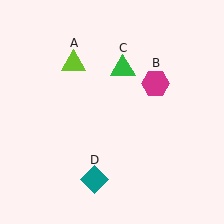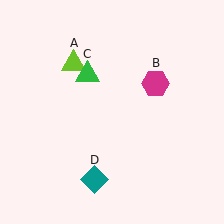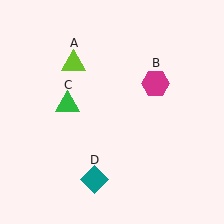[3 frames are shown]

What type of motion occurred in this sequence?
The green triangle (object C) rotated counterclockwise around the center of the scene.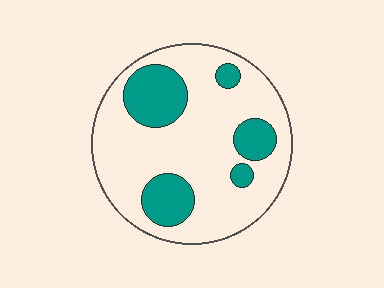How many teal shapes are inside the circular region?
5.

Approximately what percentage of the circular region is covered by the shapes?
Approximately 25%.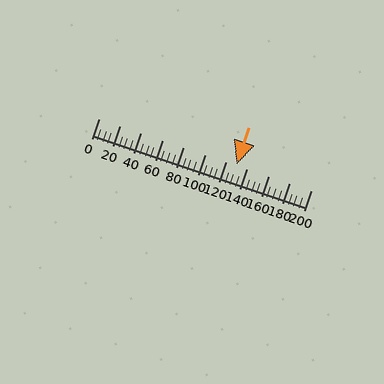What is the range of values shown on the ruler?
The ruler shows values from 0 to 200.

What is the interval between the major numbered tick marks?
The major tick marks are spaced 20 units apart.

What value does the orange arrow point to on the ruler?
The orange arrow points to approximately 130.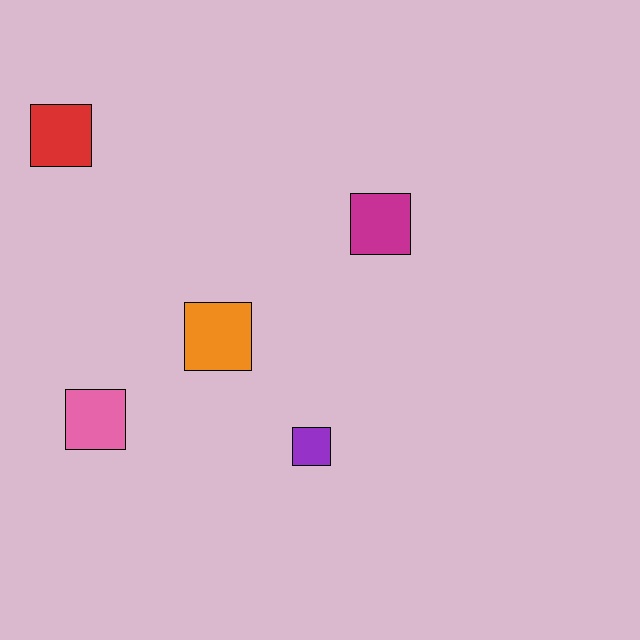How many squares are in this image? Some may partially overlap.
There are 5 squares.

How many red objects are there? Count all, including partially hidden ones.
There is 1 red object.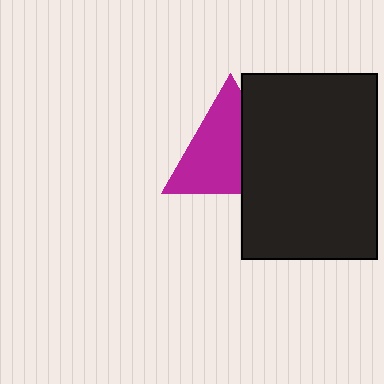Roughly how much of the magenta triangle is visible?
About half of it is visible (roughly 65%).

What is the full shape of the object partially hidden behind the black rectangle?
The partially hidden object is a magenta triangle.